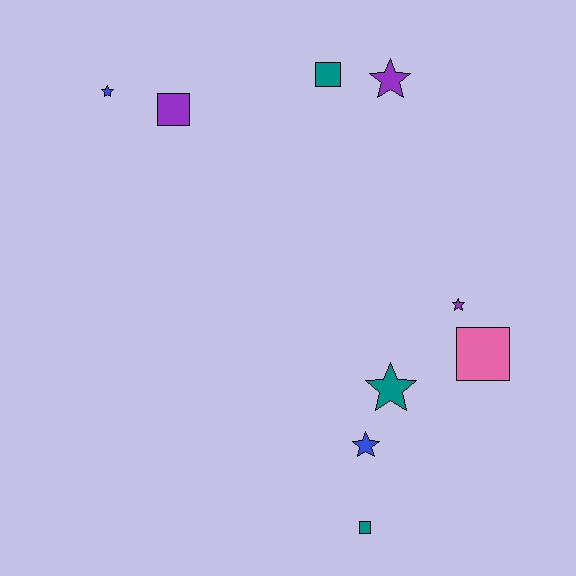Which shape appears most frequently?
Star, with 5 objects.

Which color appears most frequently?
Teal, with 3 objects.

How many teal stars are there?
There is 1 teal star.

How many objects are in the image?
There are 9 objects.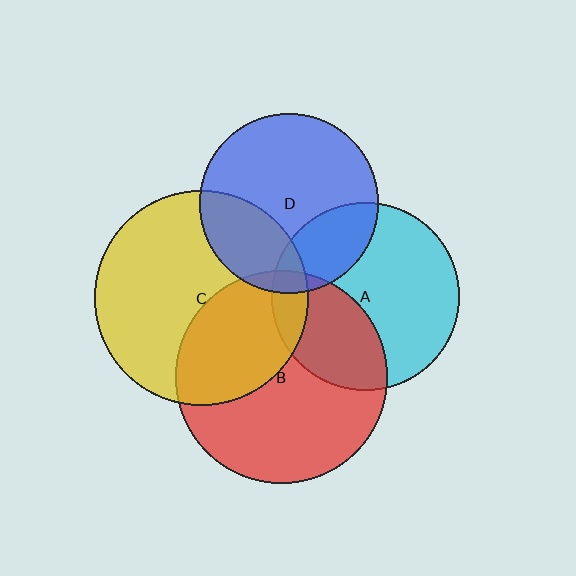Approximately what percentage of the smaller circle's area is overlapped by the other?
Approximately 25%.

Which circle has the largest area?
Circle C (yellow).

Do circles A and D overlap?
Yes.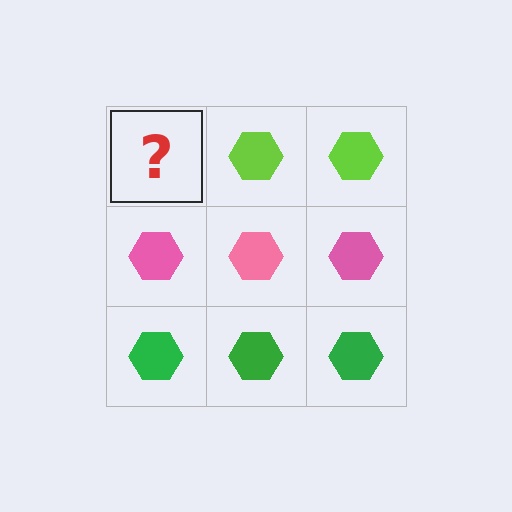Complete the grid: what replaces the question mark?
The question mark should be replaced with a lime hexagon.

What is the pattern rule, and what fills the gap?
The rule is that each row has a consistent color. The gap should be filled with a lime hexagon.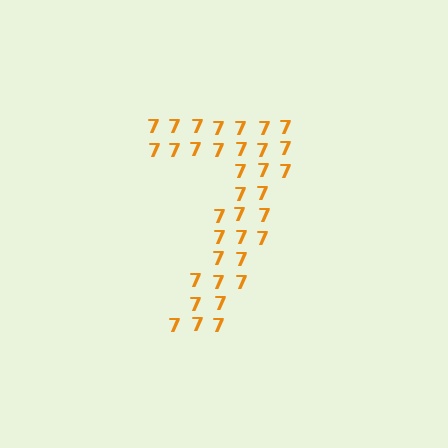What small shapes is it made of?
It is made of small digit 7's.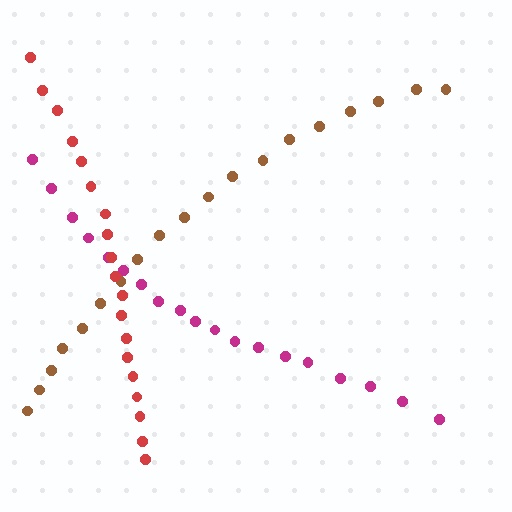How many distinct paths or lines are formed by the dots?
There are 3 distinct paths.